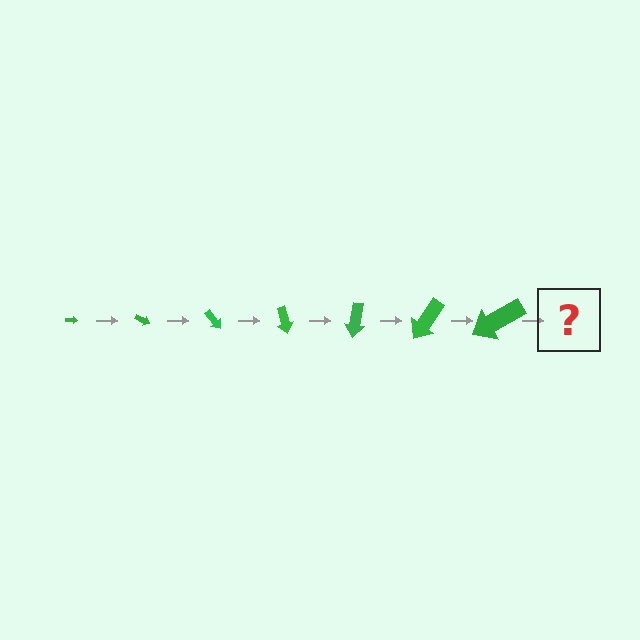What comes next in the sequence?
The next element should be an arrow, larger than the previous one and rotated 175 degrees from the start.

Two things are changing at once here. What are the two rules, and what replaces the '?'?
The two rules are that the arrow grows larger each step and it rotates 25 degrees each step. The '?' should be an arrow, larger than the previous one and rotated 175 degrees from the start.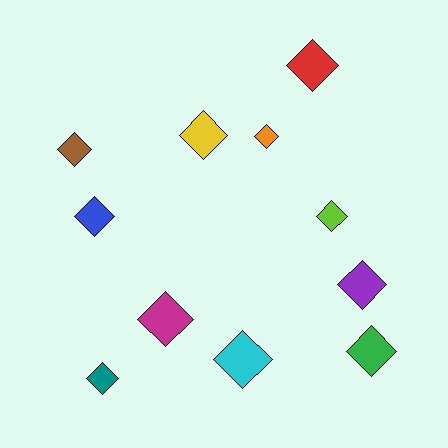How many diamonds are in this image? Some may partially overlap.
There are 11 diamonds.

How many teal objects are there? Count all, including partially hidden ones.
There is 1 teal object.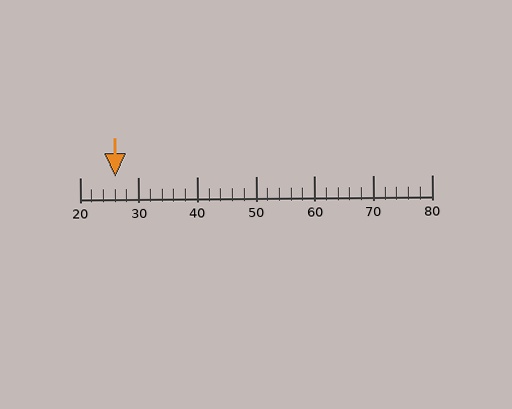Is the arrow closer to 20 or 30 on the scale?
The arrow is closer to 30.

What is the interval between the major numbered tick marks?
The major tick marks are spaced 10 units apart.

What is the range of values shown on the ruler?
The ruler shows values from 20 to 80.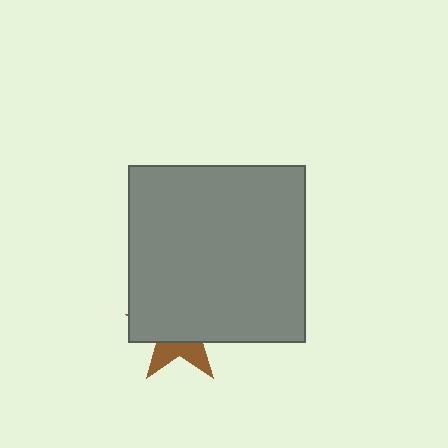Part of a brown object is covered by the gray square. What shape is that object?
It is a star.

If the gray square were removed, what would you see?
You would see the complete brown star.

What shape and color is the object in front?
The object in front is a gray square.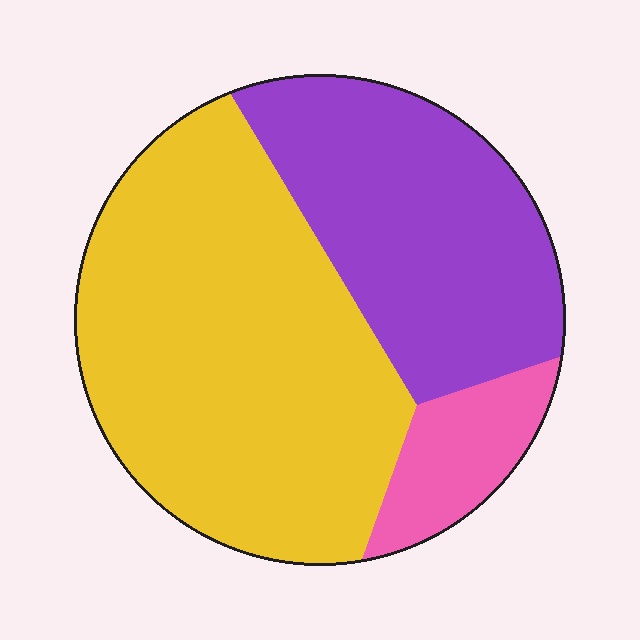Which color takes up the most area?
Yellow, at roughly 55%.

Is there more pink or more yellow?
Yellow.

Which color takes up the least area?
Pink, at roughly 10%.